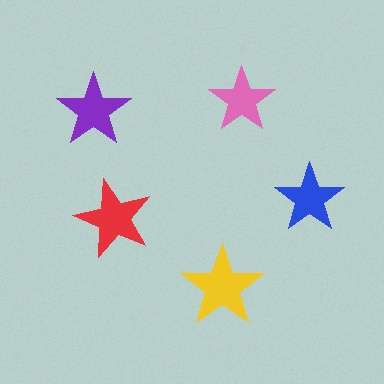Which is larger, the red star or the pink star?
The red one.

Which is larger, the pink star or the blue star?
The blue one.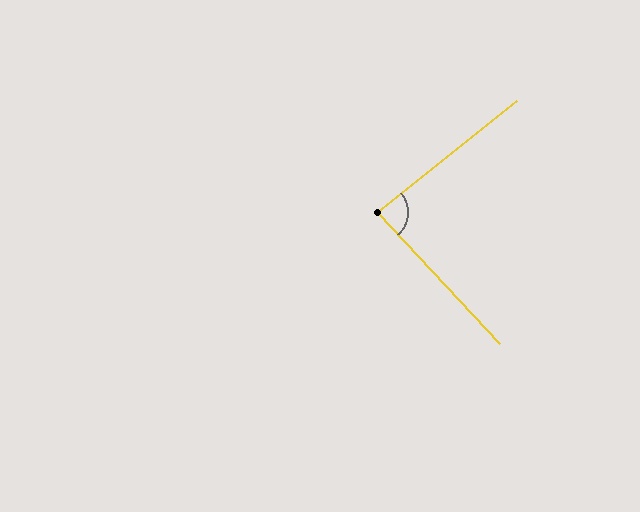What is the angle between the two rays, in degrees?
Approximately 86 degrees.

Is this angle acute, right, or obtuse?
It is approximately a right angle.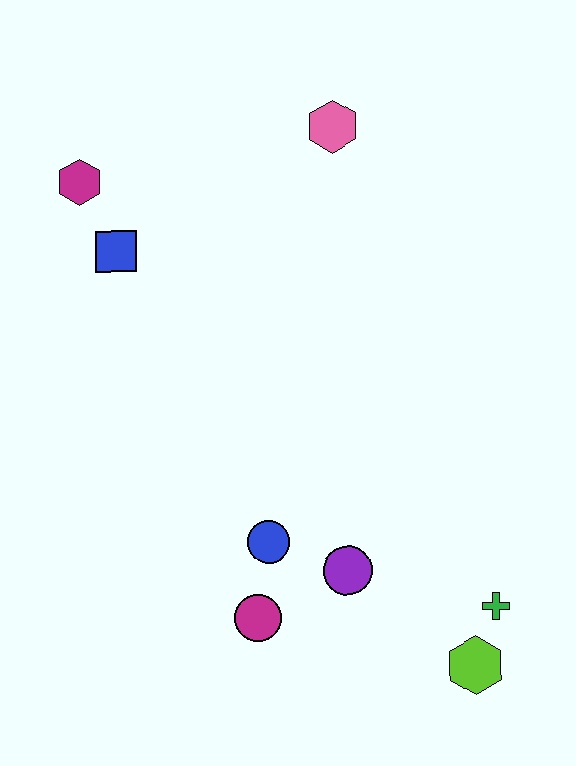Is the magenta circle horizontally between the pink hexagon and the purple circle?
No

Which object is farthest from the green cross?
The magenta hexagon is farthest from the green cross.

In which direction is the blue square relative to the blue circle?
The blue square is above the blue circle.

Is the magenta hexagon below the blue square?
No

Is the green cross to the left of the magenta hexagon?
No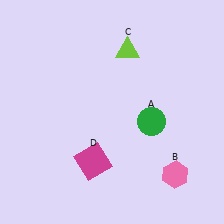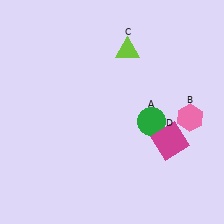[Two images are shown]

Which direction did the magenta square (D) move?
The magenta square (D) moved right.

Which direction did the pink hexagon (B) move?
The pink hexagon (B) moved up.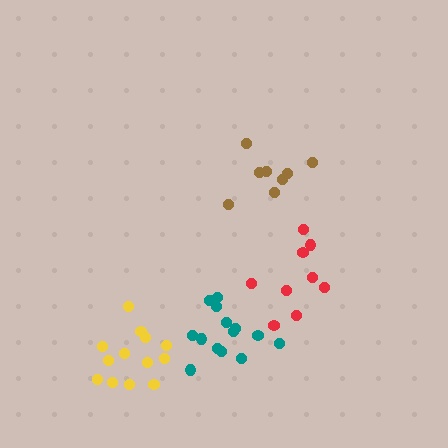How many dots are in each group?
Group 1: 13 dots, Group 2: 8 dots, Group 3: 9 dots, Group 4: 14 dots (44 total).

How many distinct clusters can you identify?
There are 4 distinct clusters.